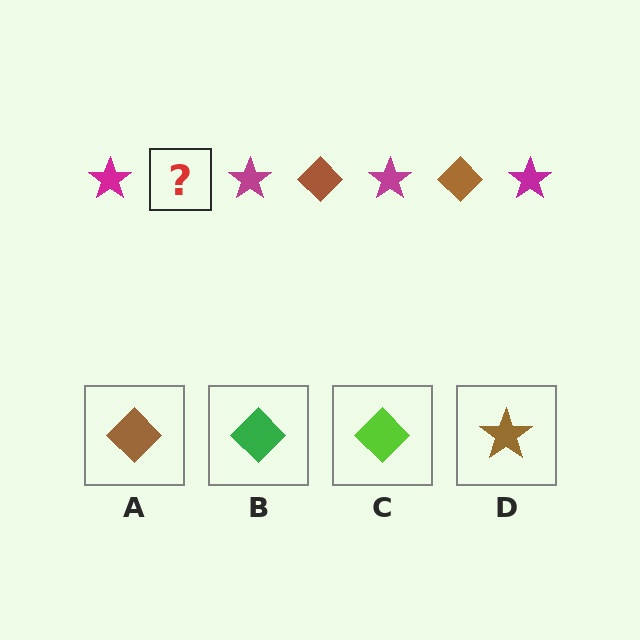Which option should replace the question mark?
Option A.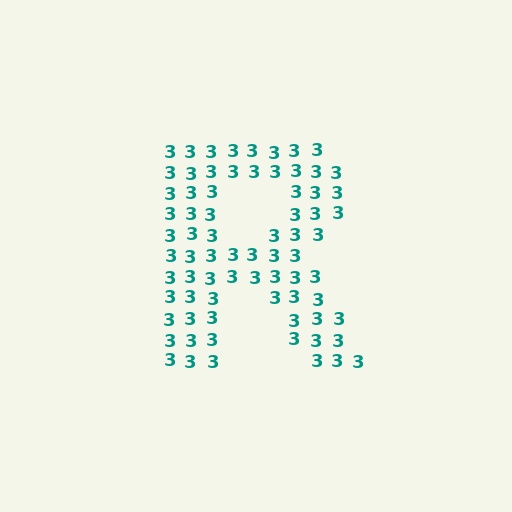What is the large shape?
The large shape is the letter R.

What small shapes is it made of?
It is made of small digit 3's.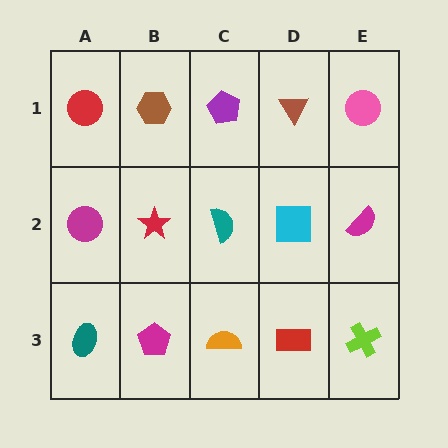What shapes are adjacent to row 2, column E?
A pink circle (row 1, column E), a lime cross (row 3, column E), a cyan square (row 2, column D).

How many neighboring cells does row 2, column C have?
4.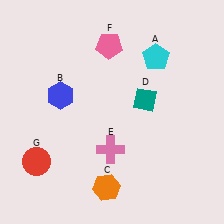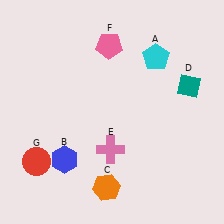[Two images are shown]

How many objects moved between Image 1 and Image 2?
2 objects moved between the two images.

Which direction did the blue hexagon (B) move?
The blue hexagon (B) moved down.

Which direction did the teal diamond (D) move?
The teal diamond (D) moved right.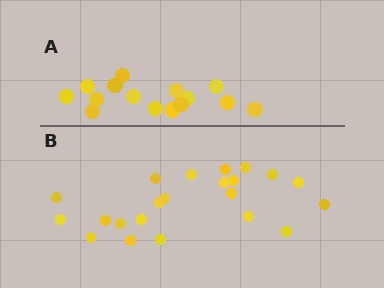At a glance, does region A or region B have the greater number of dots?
Region B (the bottom region) has more dots.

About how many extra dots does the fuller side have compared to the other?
Region B has roughly 8 or so more dots than region A.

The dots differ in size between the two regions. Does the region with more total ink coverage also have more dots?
No. Region A has more total ink coverage because its dots are larger, but region B actually contains more individual dots. Total area can be misleading — the number of items is what matters here.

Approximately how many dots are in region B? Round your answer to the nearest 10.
About 20 dots. (The exact count is 22, which rounds to 20.)